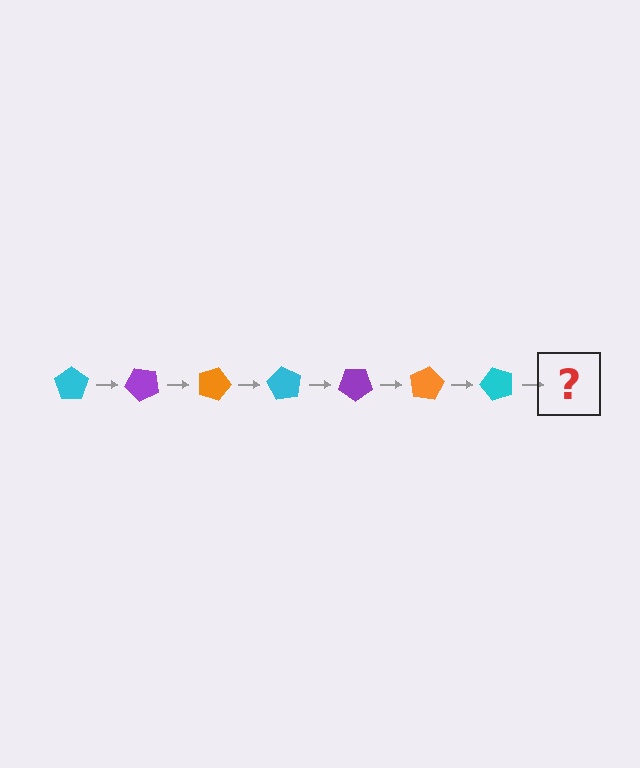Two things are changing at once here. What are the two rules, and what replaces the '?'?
The two rules are that it rotates 45 degrees each step and the color cycles through cyan, purple, and orange. The '?' should be a purple pentagon, rotated 315 degrees from the start.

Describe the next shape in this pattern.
It should be a purple pentagon, rotated 315 degrees from the start.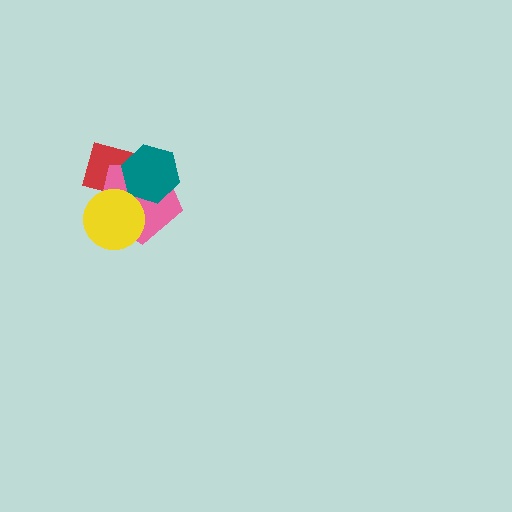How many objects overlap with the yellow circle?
2 objects overlap with the yellow circle.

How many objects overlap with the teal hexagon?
2 objects overlap with the teal hexagon.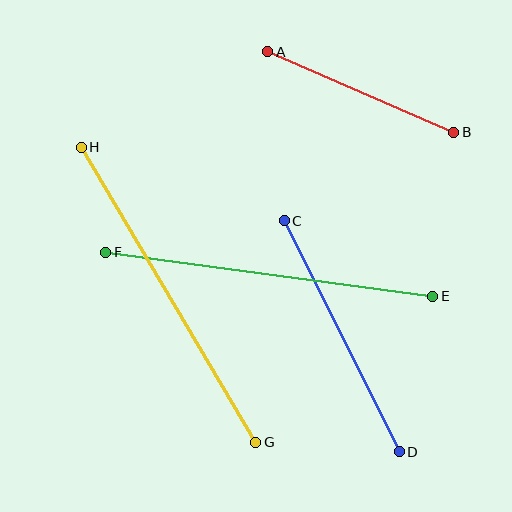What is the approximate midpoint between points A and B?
The midpoint is at approximately (361, 92) pixels.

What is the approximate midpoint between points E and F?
The midpoint is at approximately (269, 274) pixels.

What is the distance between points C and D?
The distance is approximately 258 pixels.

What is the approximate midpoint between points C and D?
The midpoint is at approximately (342, 336) pixels.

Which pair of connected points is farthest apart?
Points G and H are farthest apart.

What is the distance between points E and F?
The distance is approximately 330 pixels.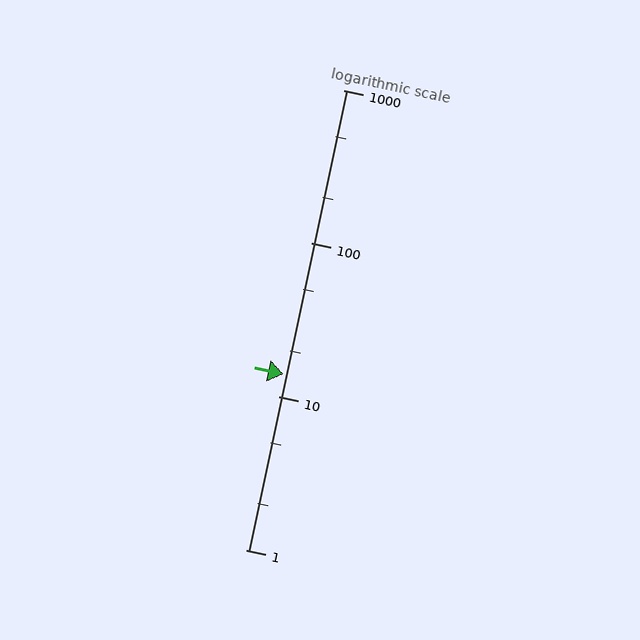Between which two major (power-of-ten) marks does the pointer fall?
The pointer is between 10 and 100.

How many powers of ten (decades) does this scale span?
The scale spans 3 decades, from 1 to 1000.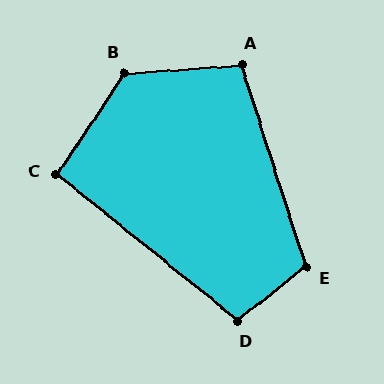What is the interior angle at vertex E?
Approximately 111 degrees (obtuse).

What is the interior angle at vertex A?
Approximately 104 degrees (obtuse).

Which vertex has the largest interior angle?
B, at approximately 128 degrees.